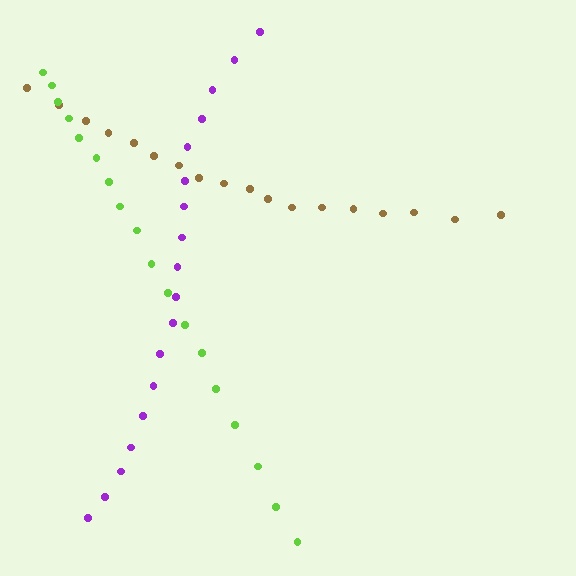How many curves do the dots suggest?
There are 3 distinct paths.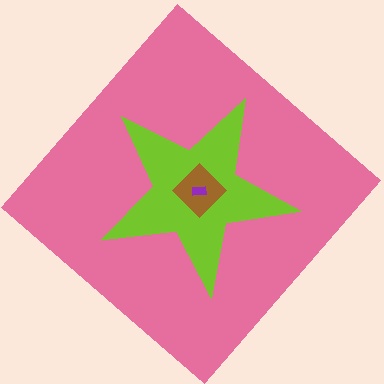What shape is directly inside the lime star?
The brown diamond.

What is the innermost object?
The purple rectangle.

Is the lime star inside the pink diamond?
Yes.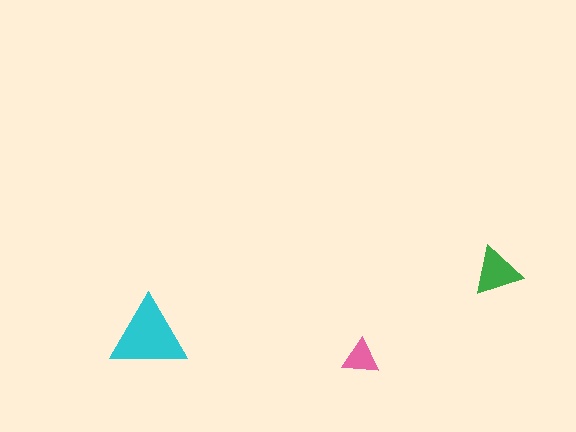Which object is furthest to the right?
The green triangle is rightmost.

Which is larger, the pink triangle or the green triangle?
The green one.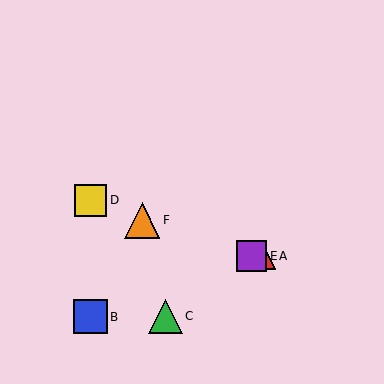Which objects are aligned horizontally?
Objects A, E are aligned horizontally.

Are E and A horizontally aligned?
Yes, both are at y≈256.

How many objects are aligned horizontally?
2 objects (A, E) are aligned horizontally.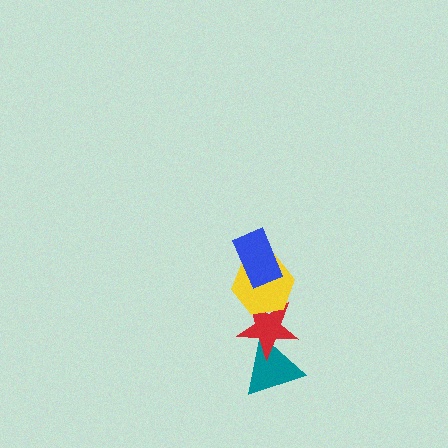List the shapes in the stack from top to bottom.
From top to bottom: the blue rectangle, the yellow hexagon, the red star, the teal triangle.